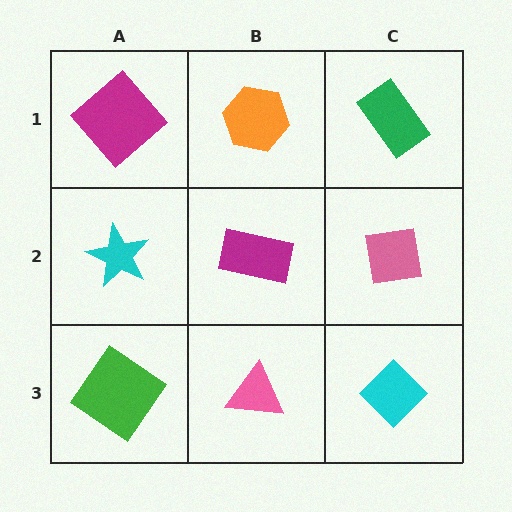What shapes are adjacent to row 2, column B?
An orange hexagon (row 1, column B), a pink triangle (row 3, column B), a cyan star (row 2, column A), a pink square (row 2, column C).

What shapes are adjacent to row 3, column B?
A magenta rectangle (row 2, column B), a green diamond (row 3, column A), a cyan diamond (row 3, column C).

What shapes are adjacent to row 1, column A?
A cyan star (row 2, column A), an orange hexagon (row 1, column B).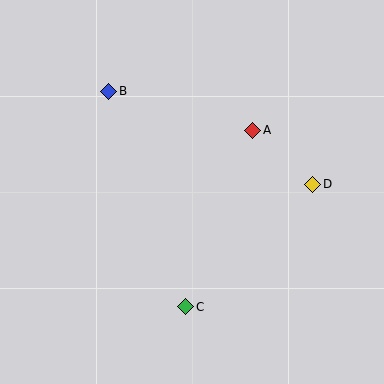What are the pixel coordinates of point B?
Point B is at (109, 91).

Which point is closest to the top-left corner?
Point B is closest to the top-left corner.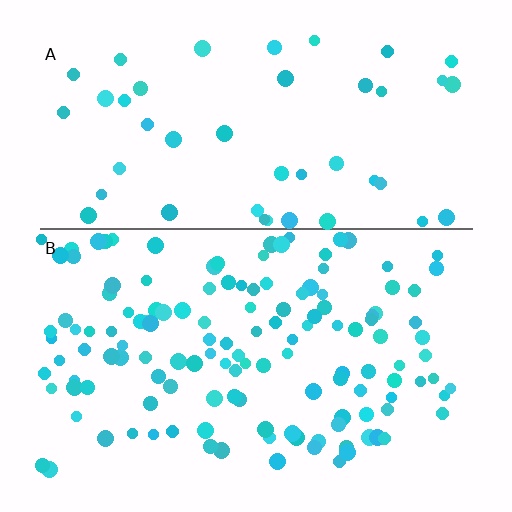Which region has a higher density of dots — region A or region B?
B (the bottom).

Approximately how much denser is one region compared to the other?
Approximately 2.9× — region B over region A.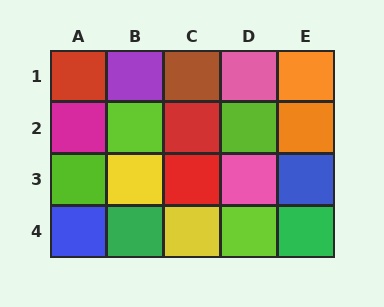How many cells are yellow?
2 cells are yellow.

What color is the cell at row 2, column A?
Magenta.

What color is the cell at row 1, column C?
Brown.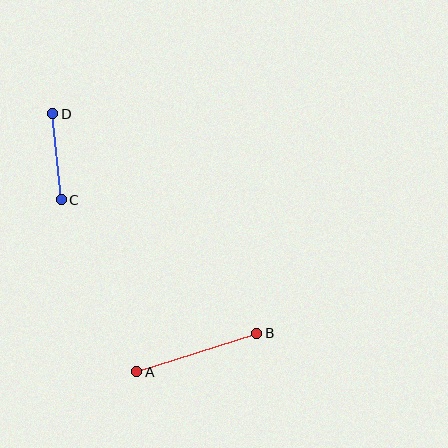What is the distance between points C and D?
The distance is approximately 86 pixels.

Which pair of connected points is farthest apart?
Points A and B are farthest apart.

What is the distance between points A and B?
The distance is approximately 126 pixels.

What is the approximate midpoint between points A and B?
The midpoint is at approximately (197, 353) pixels.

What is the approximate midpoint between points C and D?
The midpoint is at approximately (57, 157) pixels.